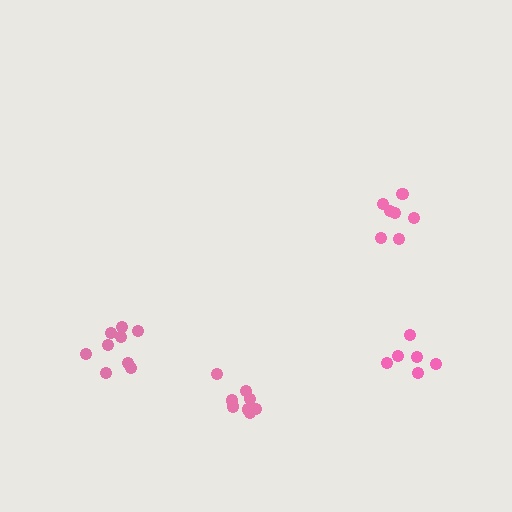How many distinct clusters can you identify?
There are 4 distinct clusters.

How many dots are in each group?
Group 1: 9 dots, Group 2: 6 dots, Group 3: 9 dots, Group 4: 7 dots (31 total).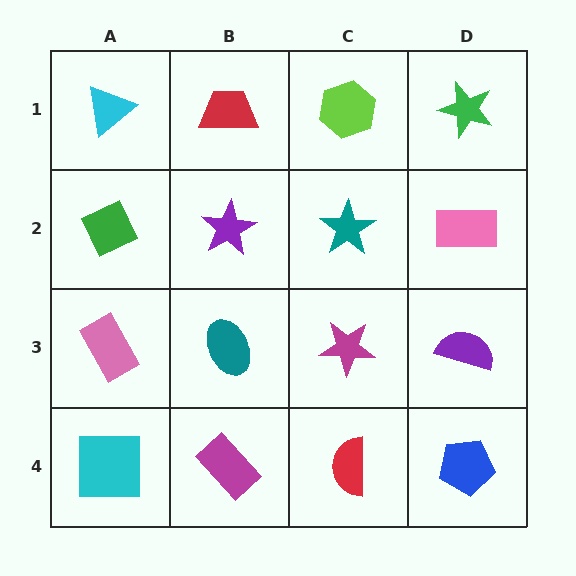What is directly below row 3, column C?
A red semicircle.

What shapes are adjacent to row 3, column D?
A pink rectangle (row 2, column D), a blue pentagon (row 4, column D), a magenta star (row 3, column C).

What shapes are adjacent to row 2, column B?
A red trapezoid (row 1, column B), a teal ellipse (row 3, column B), a green diamond (row 2, column A), a teal star (row 2, column C).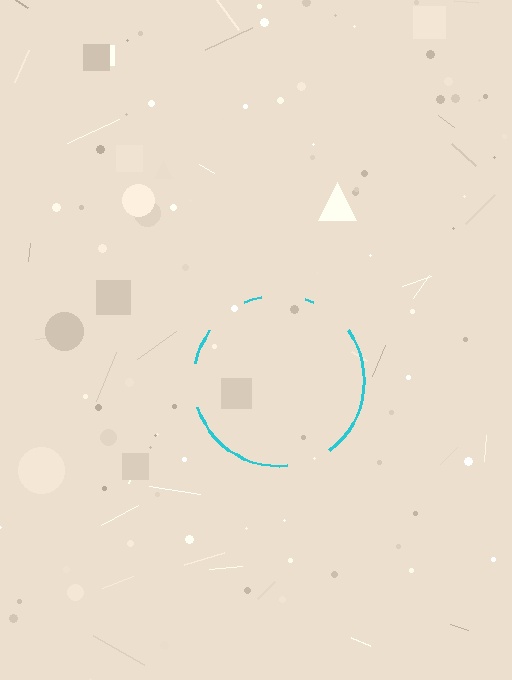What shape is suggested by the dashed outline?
The dashed outline suggests a circle.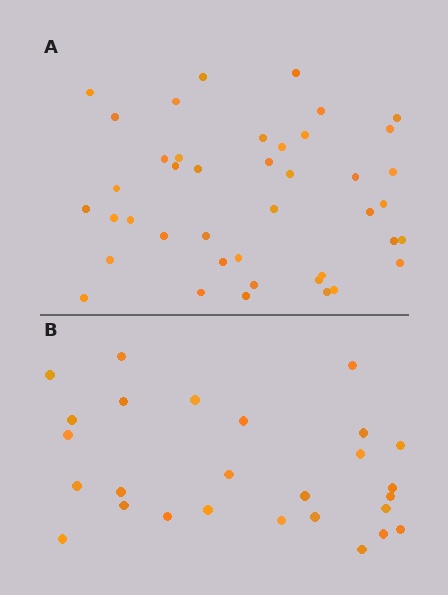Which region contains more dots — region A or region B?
Region A (the top region) has more dots.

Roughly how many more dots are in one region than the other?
Region A has approximately 15 more dots than region B.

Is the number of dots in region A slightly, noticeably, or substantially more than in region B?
Region A has substantially more. The ratio is roughly 1.6 to 1.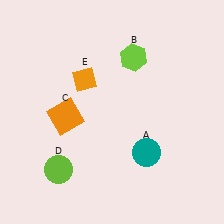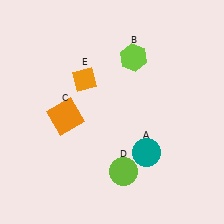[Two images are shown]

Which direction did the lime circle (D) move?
The lime circle (D) moved right.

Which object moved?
The lime circle (D) moved right.